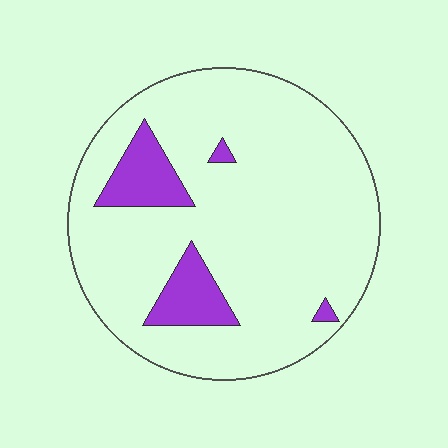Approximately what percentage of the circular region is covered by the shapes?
Approximately 15%.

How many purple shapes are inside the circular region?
4.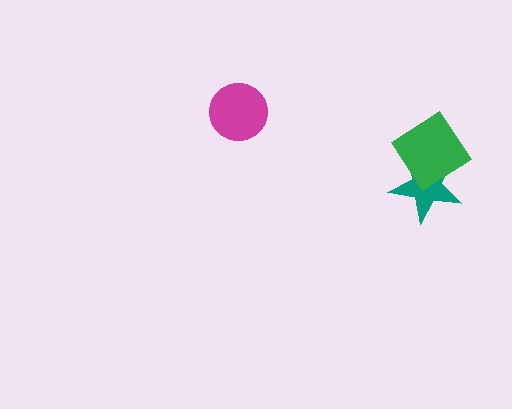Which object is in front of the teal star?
The green diamond is in front of the teal star.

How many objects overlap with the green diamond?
1 object overlaps with the green diamond.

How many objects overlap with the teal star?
1 object overlaps with the teal star.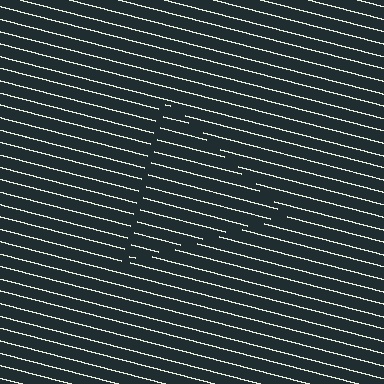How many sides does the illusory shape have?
3 sides — the line-ends trace a triangle.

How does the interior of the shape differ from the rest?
The interior of the shape contains the same grating, shifted by half a period — the contour is defined by the phase discontinuity where line-ends from the inner and outer gratings abut.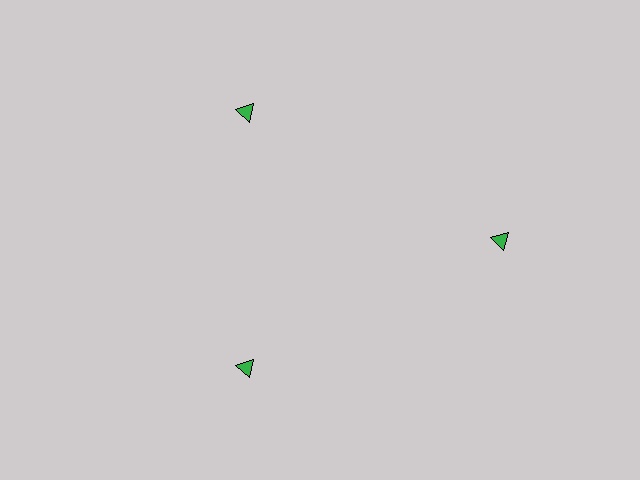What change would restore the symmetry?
The symmetry would be restored by moving it inward, back onto the ring so that all 3 triangles sit at equal angles and equal distance from the center.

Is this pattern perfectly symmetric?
No. The 3 green triangles are arranged in a ring, but one element near the 3 o'clock position is pushed outward from the center, breaking the 3-fold rotational symmetry.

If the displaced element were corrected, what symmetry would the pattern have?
It would have 3-fold rotational symmetry — the pattern would map onto itself every 120 degrees.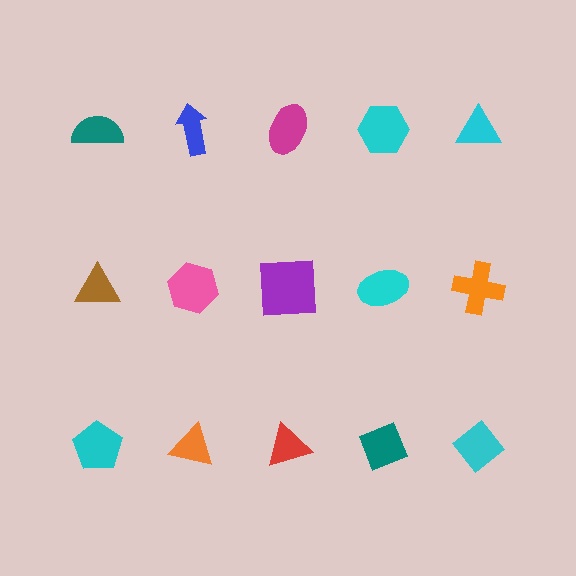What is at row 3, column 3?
A red triangle.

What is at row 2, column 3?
A purple square.